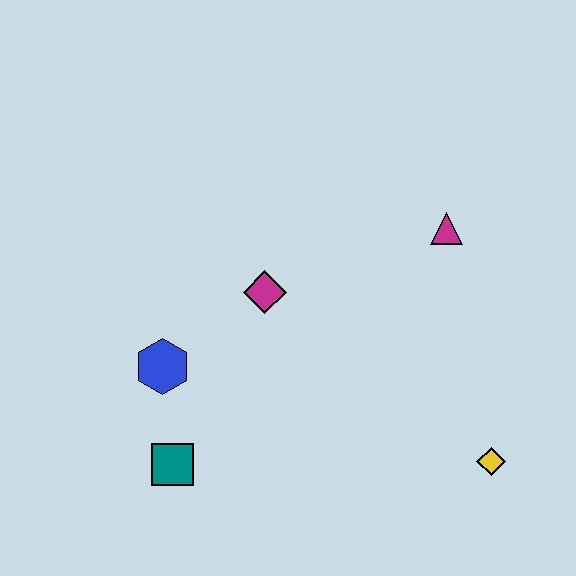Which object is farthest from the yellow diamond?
The blue hexagon is farthest from the yellow diamond.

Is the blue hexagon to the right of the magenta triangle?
No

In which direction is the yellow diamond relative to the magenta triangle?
The yellow diamond is below the magenta triangle.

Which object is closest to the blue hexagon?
The teal square is closest to the blue hexagon.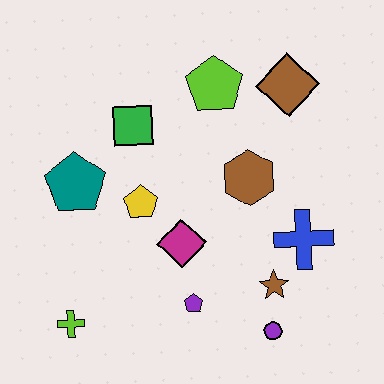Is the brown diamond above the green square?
Yes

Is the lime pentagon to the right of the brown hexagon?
No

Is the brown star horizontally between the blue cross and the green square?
Yes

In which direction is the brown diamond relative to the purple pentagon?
The brown diamond is above the purple pentagon.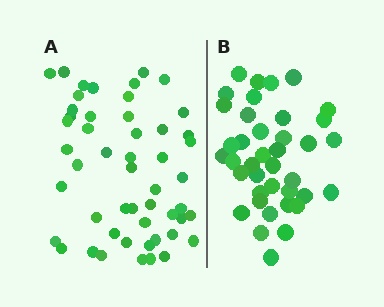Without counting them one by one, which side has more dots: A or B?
Region A (the left region) has more dots.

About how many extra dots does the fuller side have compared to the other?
Region A has roughly 12 or so more dots than region B.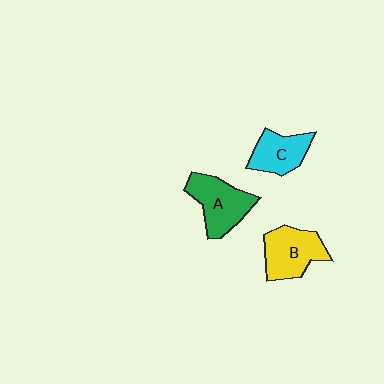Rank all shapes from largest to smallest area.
From largest to smallest: A (green), B (yellow), C (cyan).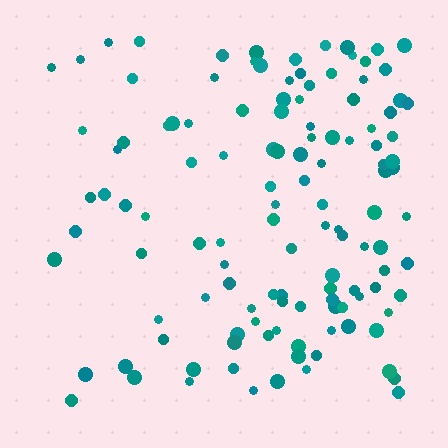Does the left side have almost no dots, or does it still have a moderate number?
Still a moderate number, just noticeably fewer than the right.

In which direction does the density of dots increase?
From left to right, with the right side densest.